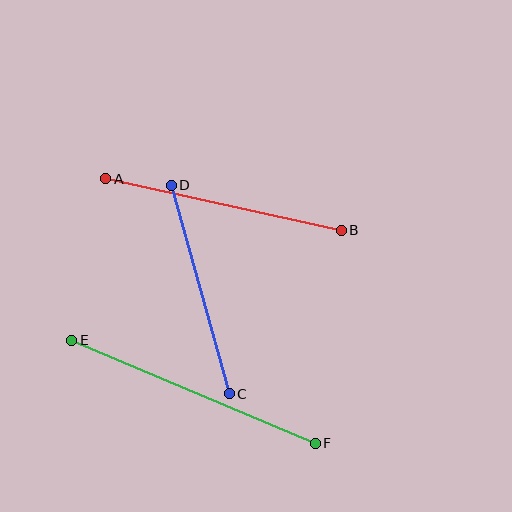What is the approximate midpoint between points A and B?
The midpoint is at approximately (223, 205) pixels.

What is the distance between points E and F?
The distance is approximately 264 pixels.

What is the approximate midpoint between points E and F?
The midpoint is at approximately (194, 392) pixels.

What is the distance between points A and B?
The distance is approximately 241 pixels.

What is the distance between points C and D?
The distance is approximately 216 pixels.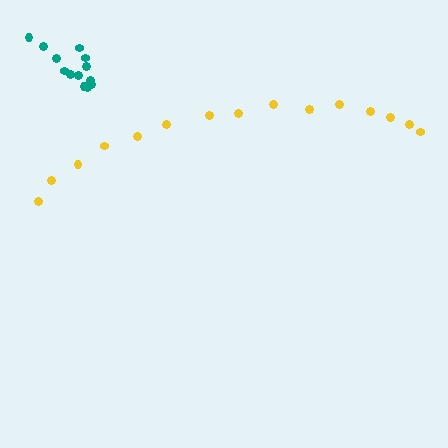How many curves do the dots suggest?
There are 2 distinct paths.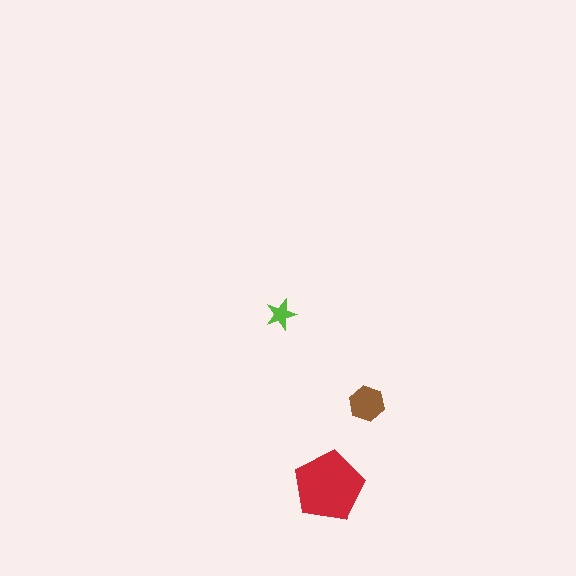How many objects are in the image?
There are 3 objects in the image.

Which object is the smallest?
The lime star.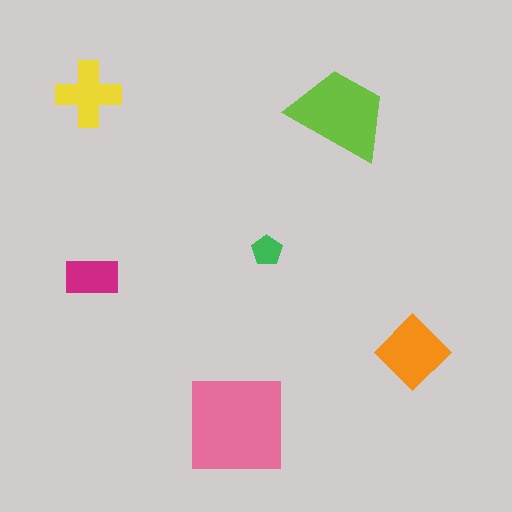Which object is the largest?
The pink square.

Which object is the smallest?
The green pentagon.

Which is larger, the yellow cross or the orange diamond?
The orange diamond.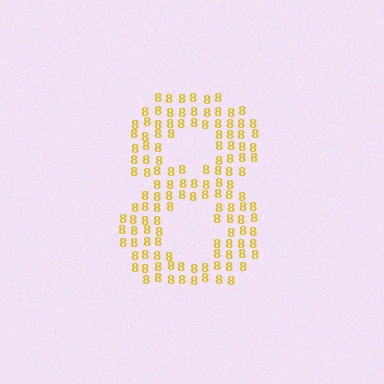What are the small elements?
The small elements are digit 8's.